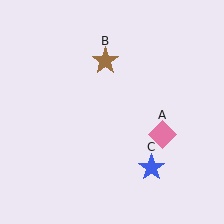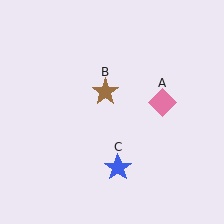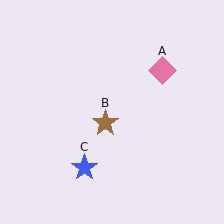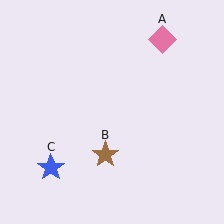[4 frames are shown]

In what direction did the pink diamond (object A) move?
The pink diamond (object A) moved up.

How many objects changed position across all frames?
3 objects changed position: pink diamond (object A), brown star (object B), blue star (object C).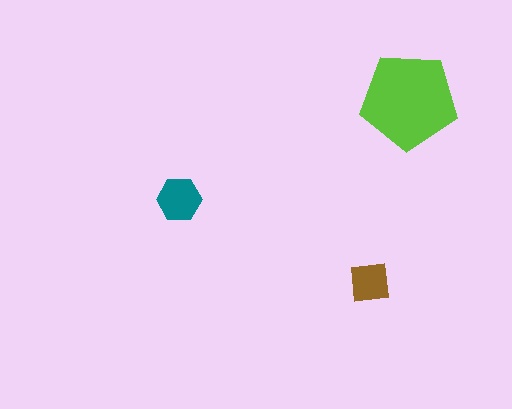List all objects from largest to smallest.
The lime pentagon, the teal hexagon, the brown square.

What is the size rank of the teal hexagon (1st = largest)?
2nd.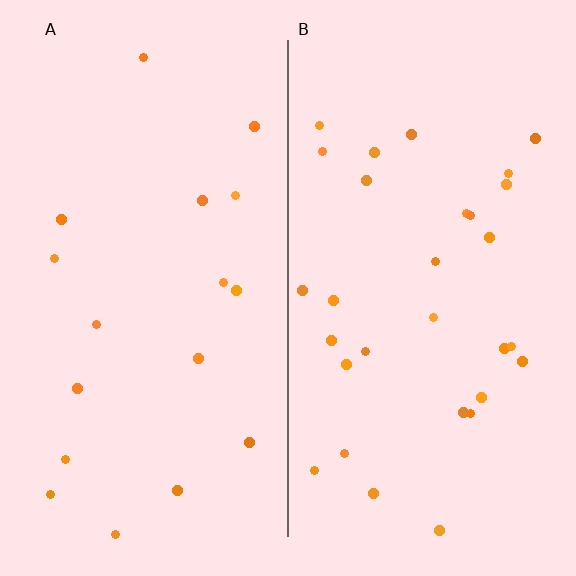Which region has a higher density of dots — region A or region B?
B (the right).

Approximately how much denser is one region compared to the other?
Approximately 1.7× — region B over region A.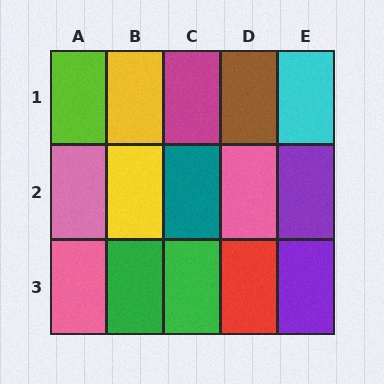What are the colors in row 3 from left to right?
Pink, green, green, red, purple.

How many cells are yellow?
2 cells are yellow.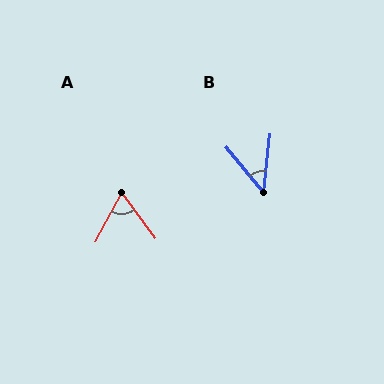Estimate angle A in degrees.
Approximately 65 degrees.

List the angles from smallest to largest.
B (46°), A (65°).